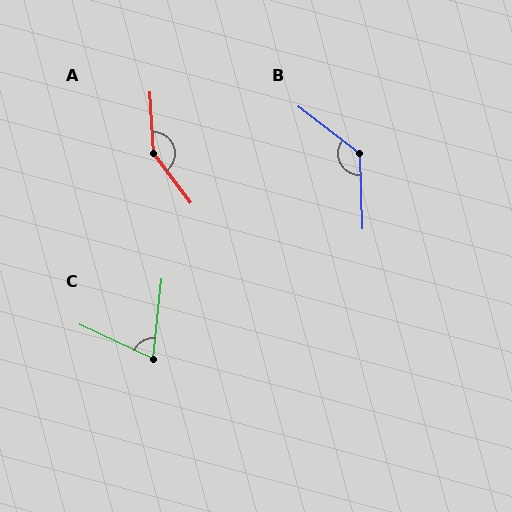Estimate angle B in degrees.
Approximately 129 degrees.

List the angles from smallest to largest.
C (71°), B (129°), A (146°).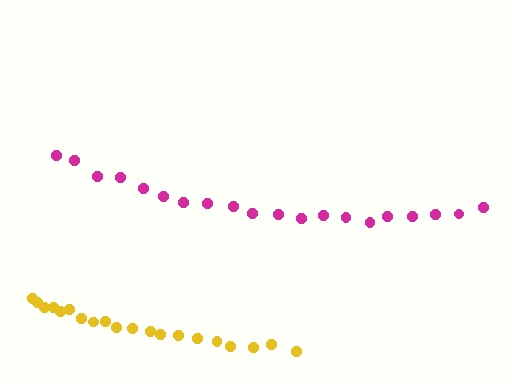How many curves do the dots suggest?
There are 2 distinct paths.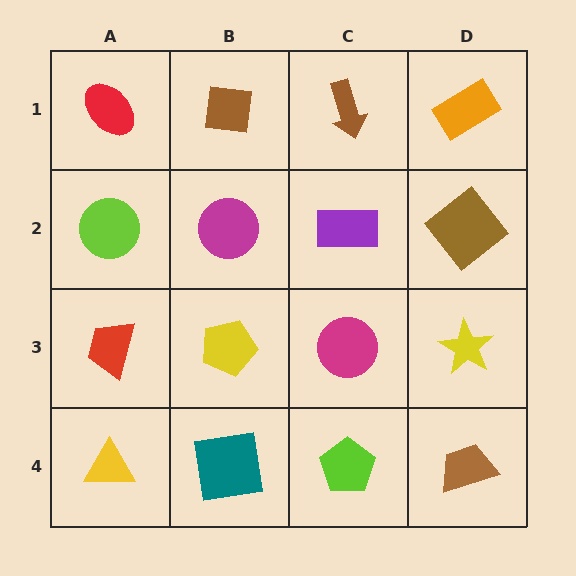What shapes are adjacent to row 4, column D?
A yellow star (row 3, column D), a lime pentagon (row 4, column C).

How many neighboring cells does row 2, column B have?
4.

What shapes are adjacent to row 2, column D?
An orange rectangle (row 1, column D), a yellow star (row 3, column D), a purple rectangle (row 2, column C).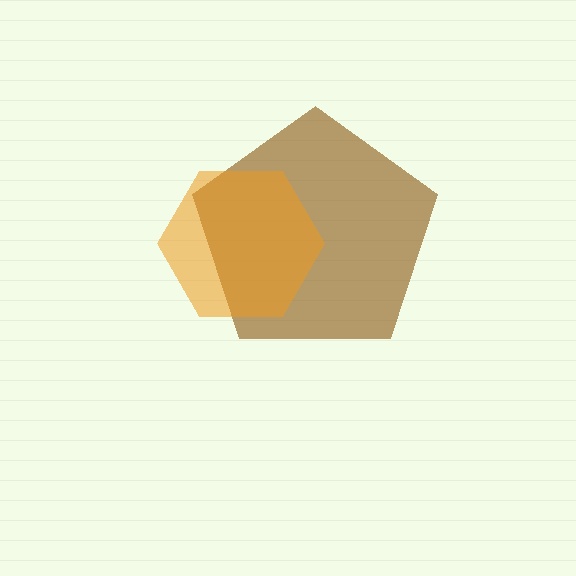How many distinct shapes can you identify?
There are 2 distinct shapes: a brown pentagon, an orange hexagon.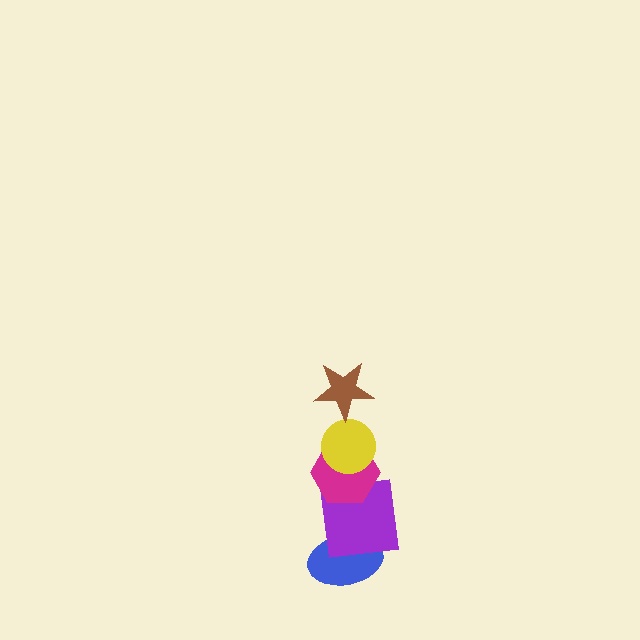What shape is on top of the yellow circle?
The brown star is on top of the yellow circle.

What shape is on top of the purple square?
The magenta hexagon is on top of the purple square.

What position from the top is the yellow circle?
The yellow circle is 2nd from the top.